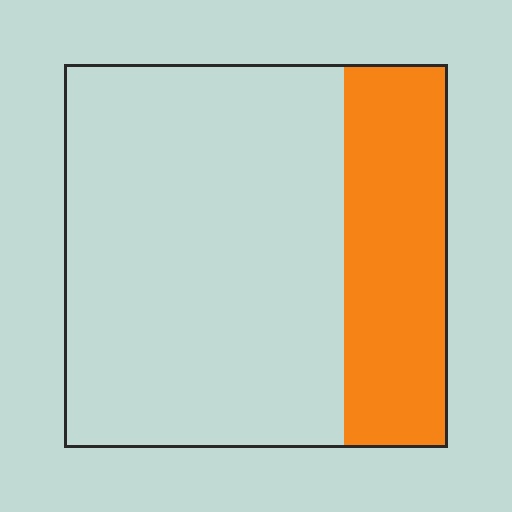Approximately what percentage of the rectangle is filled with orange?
Approximately 25%.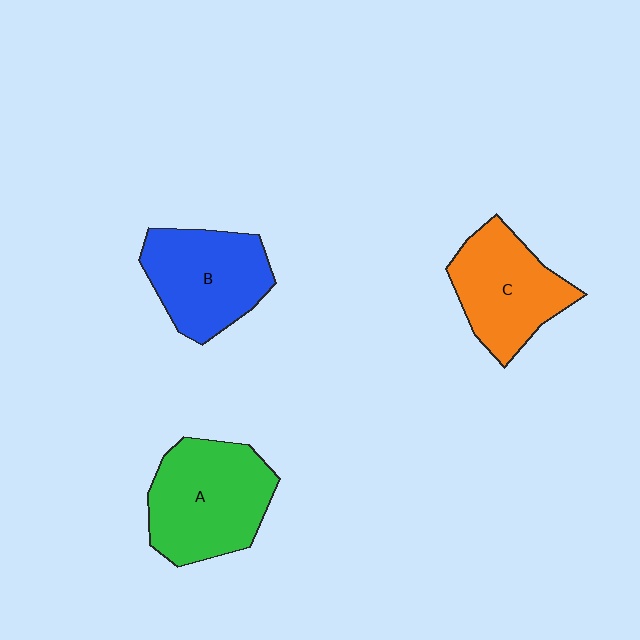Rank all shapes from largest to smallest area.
From largest to smallest: A (green), B (blue), C (orange).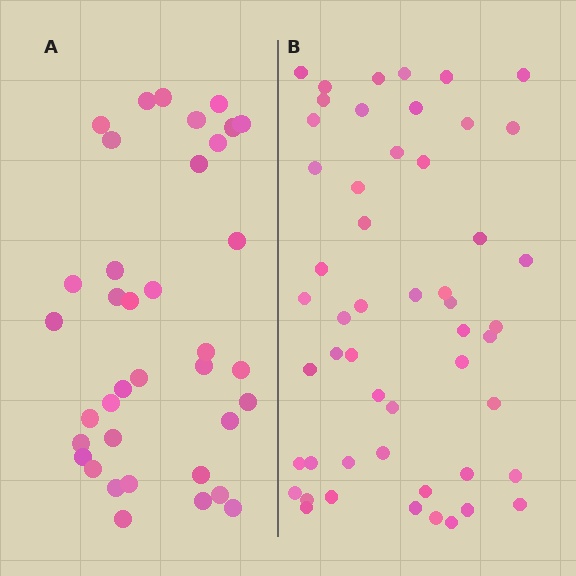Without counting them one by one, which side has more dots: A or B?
Region B (the right region) has more dots.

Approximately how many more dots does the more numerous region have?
Region B has approximately 15 more dots than region A.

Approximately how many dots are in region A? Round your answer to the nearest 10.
About 40 dots. (The exact count is 37, which rounds to 40.)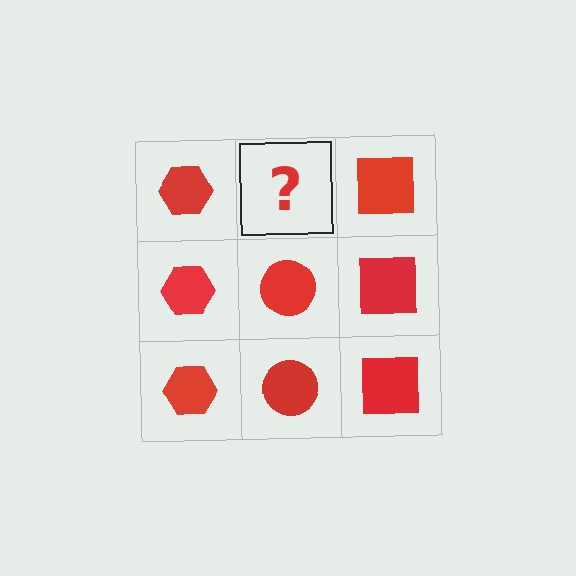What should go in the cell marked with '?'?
The missing cell should contain a red circle.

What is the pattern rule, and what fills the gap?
The rule is that each column has a consistent shape. The gap should be filled with a red circle.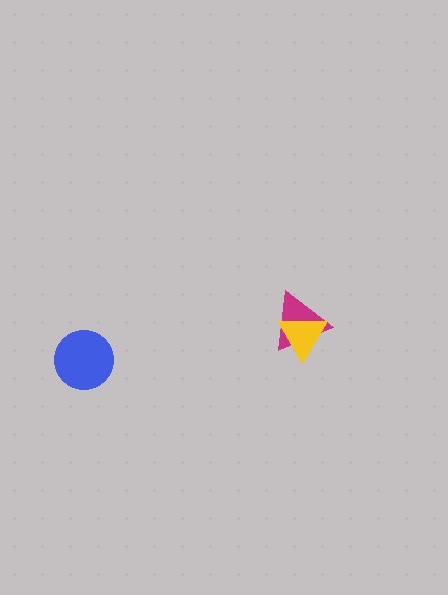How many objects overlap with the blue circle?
0 objects overlap with the blue circle.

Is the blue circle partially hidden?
No, no other shape covers it.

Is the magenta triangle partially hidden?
Yes, it is partially covered by another shape.